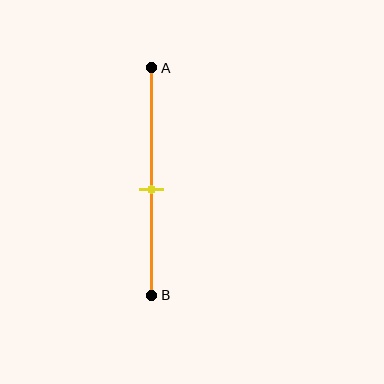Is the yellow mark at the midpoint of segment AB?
No, the mark is at about 55% from A, not at the 50% midpoint.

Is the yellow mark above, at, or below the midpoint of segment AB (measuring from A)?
The yellow mark is below the midpoint of segment AB.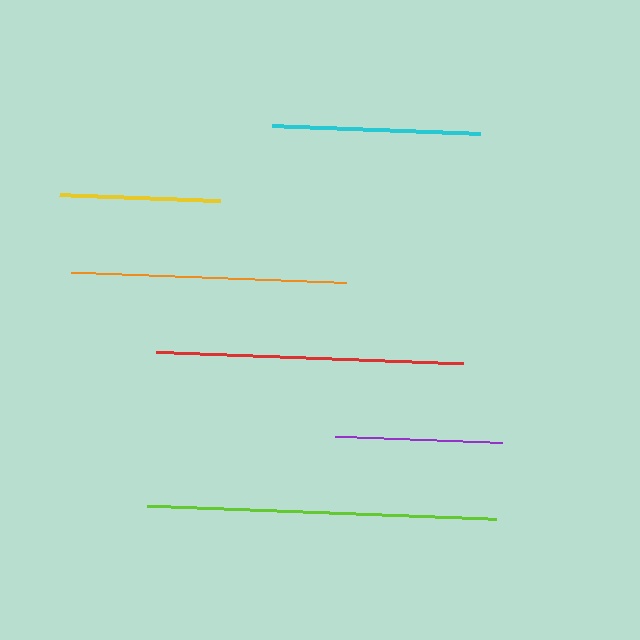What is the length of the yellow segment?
The yellow segment is approximately 161 pixels long.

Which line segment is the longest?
The lime line is the longest at approximately 349 pixels.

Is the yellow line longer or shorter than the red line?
The red line is longer than the yellow line.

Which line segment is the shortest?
The yellow line is the shortest at approximately 161 pixels.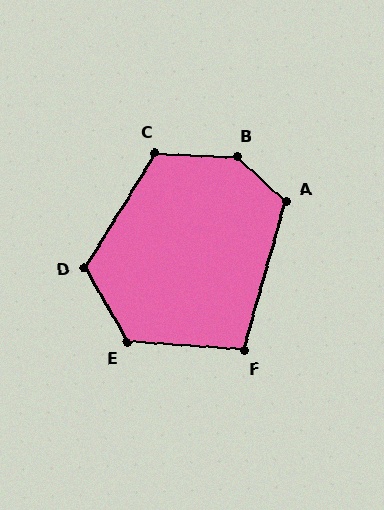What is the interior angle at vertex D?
Approximately 119 degrees (obtuse).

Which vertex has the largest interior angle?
B, at approximately 140 degrees.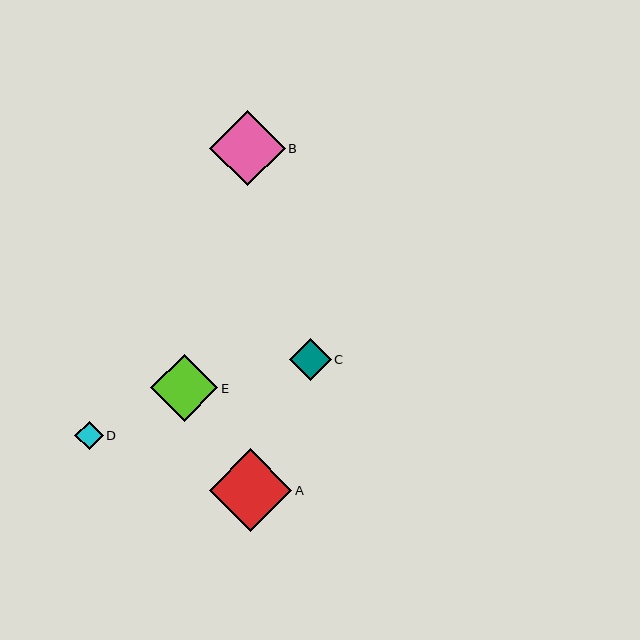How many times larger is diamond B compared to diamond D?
Diamond B is approximately 2.6 times the size of diamond D.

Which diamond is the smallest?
Diamond D is the smallest with a size of approximately 29 pixels.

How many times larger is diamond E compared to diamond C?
Diamond E is approximately 1.6 times the size of diamond C.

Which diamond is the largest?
Diamond A is the largest with a size of approximately 82 pixels.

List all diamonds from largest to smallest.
From largest to smallest: A, B, E, C, D.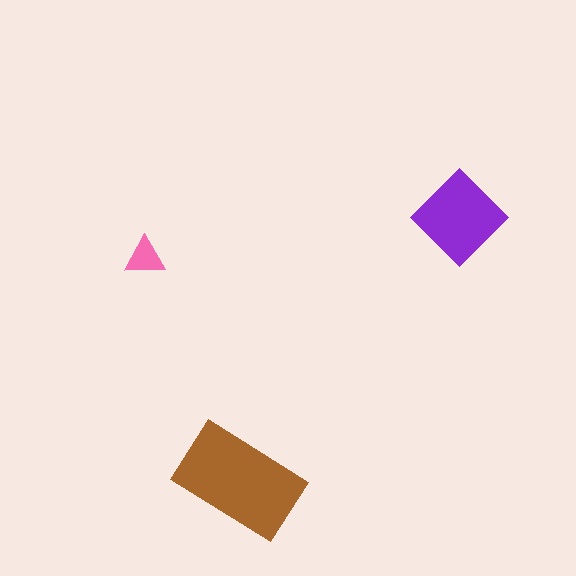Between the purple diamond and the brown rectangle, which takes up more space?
The brown rectangle.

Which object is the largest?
The brown rectangle.